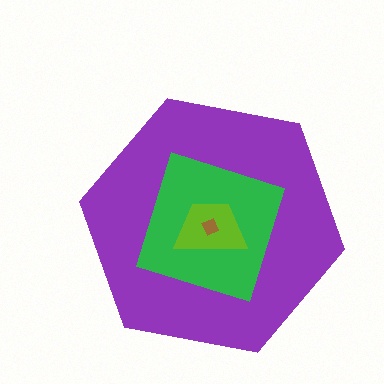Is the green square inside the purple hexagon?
Yes.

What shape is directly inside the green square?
The lime trapezoid.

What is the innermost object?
The brown diamond.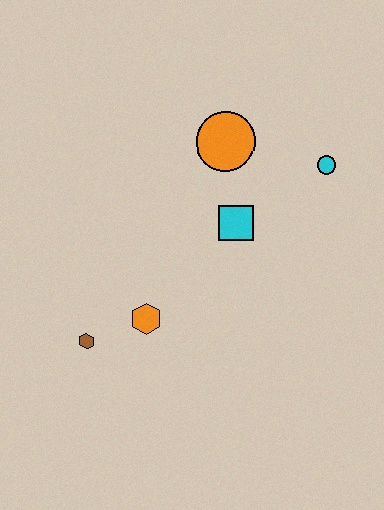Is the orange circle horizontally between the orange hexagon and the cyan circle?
Yes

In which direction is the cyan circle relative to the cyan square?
The cyan circle is to the right of the cyan square.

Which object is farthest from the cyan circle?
The brown hexagon is farthest from the cyan circle.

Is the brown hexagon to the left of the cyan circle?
Yes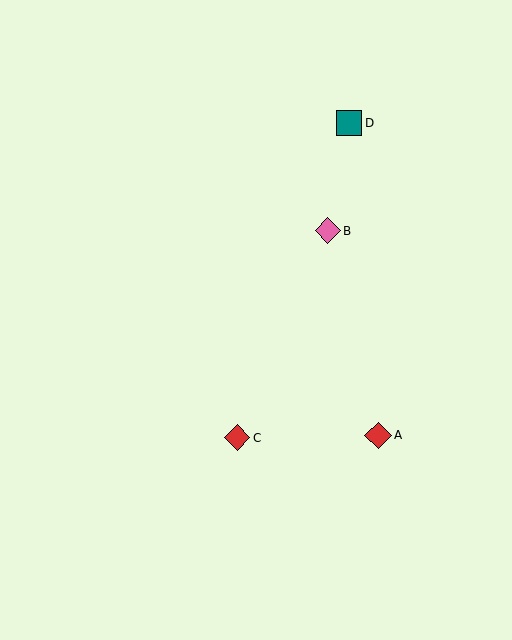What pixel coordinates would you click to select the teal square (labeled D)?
Click at (349, 123) to select the teal square D.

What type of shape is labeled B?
Shape B is a pink diamond.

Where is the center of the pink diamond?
The center of the pink diamond is at (328, 231).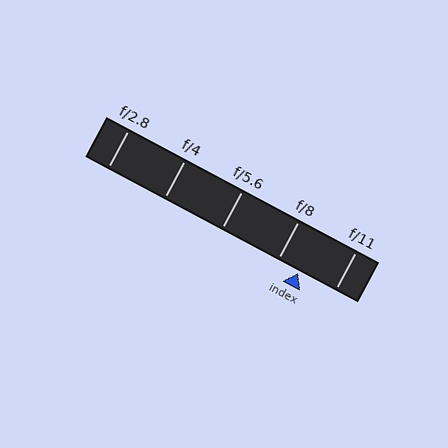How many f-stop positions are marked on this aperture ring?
There are 5 f-stop positions marked.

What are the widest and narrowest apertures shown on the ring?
The widest aperture shown is f/2.8 and the narrowest is f/11.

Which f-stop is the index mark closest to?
The index mark is closest to f/8.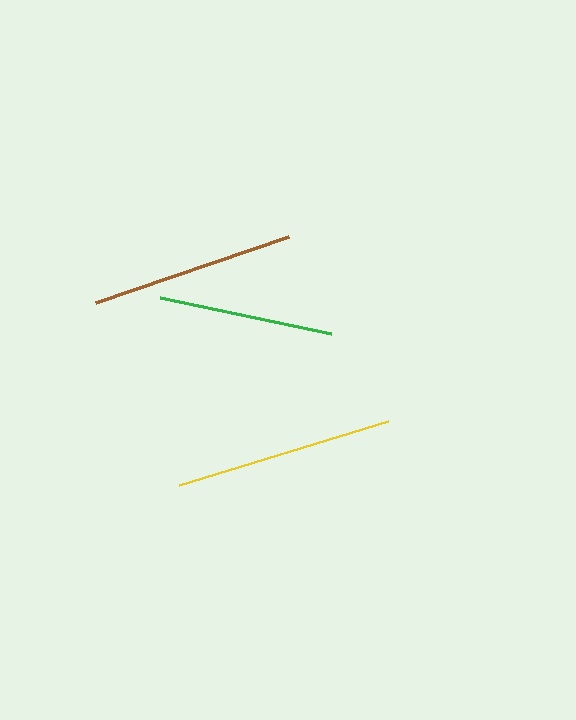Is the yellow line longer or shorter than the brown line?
The yellow line is longer than the brown line.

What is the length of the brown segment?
The brown segment is approximately 204 pixels long.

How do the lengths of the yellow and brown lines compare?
The yellow and brown lines are approximately the same length.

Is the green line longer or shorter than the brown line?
The brown line is longer than the green line.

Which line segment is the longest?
The yellow line is the longest at approximately 219 pixels.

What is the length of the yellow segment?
The yellow segment is approximately 219 pixels long.